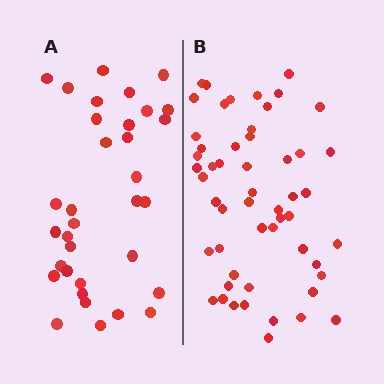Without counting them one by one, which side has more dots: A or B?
Region B (the right region) has more dots.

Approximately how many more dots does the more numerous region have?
Region B has approximately 20 more dots than region A.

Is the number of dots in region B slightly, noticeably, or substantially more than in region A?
Region B has substantially more. The ratio is roughly 1.6 to 1.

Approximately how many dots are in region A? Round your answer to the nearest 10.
About 30 dots. (The exact count is 34, which rounds to 30.)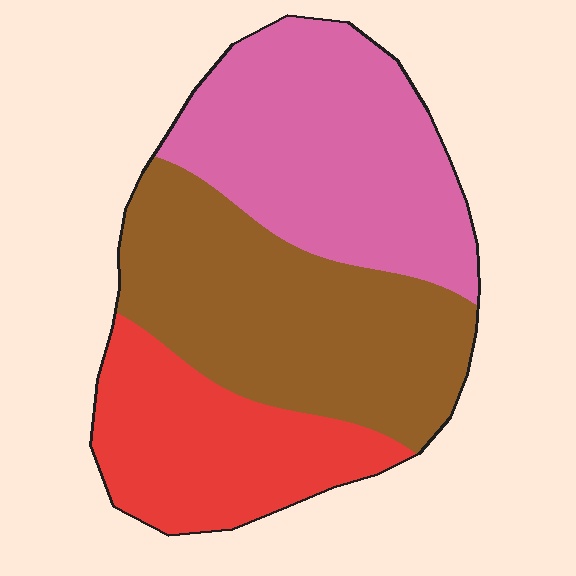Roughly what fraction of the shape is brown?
Brown covers about 40% of the shape.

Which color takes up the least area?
Red, at roughly 25%.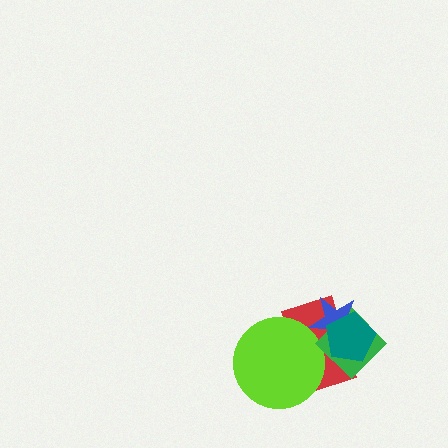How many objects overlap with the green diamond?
3 objects overlap with the green diamond.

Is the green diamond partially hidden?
Yes, it is partially covered by another shape.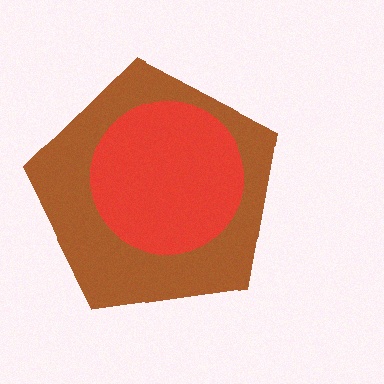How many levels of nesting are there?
2.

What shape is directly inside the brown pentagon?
The red circle.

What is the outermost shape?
The brown pentagon.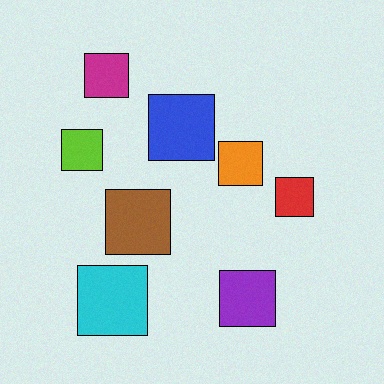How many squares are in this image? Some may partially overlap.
There are 8 squares.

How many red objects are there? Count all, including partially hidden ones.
There is 1 red object.